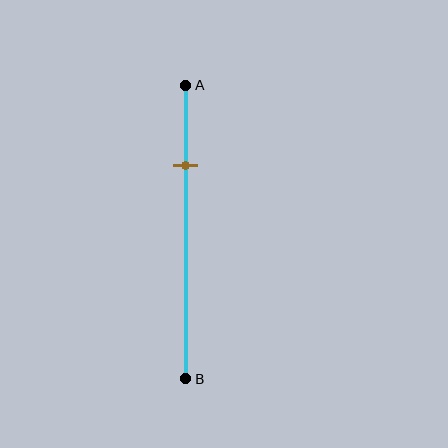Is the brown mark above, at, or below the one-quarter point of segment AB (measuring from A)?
The brown mark is approximately at the one-quarter point of segment AB.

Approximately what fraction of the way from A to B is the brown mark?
The brown mark is approximately 25% of the way from A to B.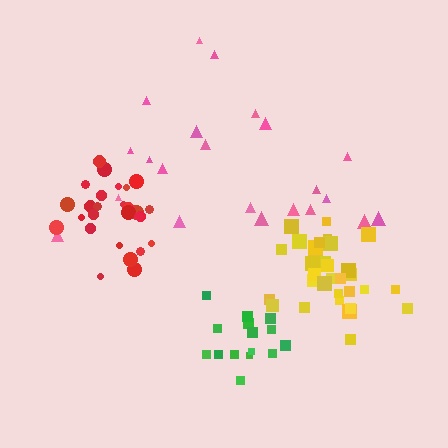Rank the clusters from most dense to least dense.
yellow, red, green, pink.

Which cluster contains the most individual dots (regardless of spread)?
Yellow (35).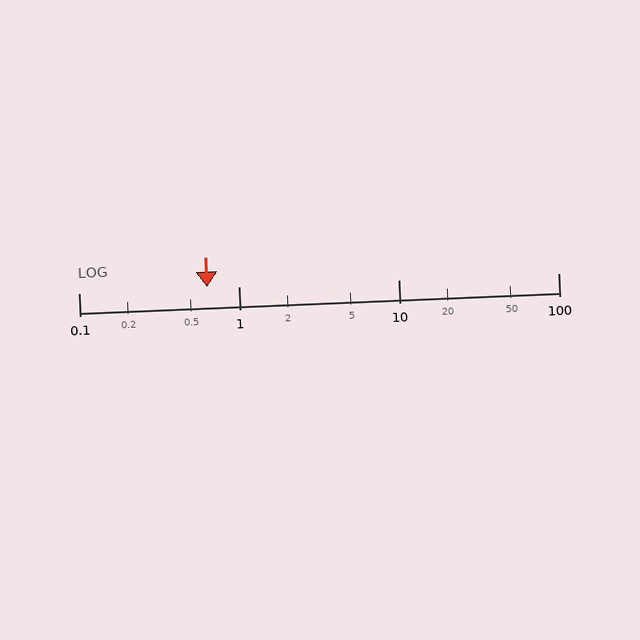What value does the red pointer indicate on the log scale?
The pointer indicates approximately 0.64.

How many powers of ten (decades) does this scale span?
The scale spans 3 decades, from 0.1 to 100.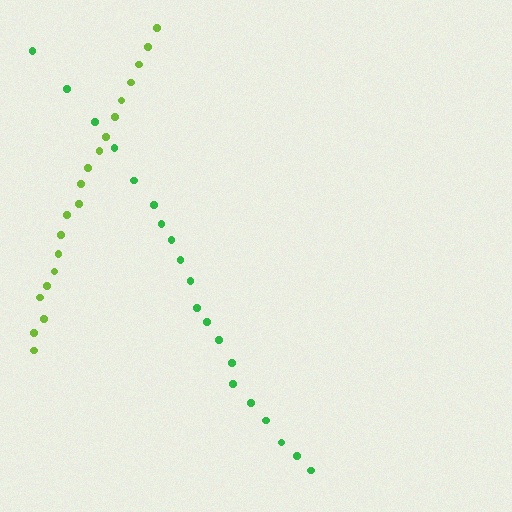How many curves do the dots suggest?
There are 2 distinct paths.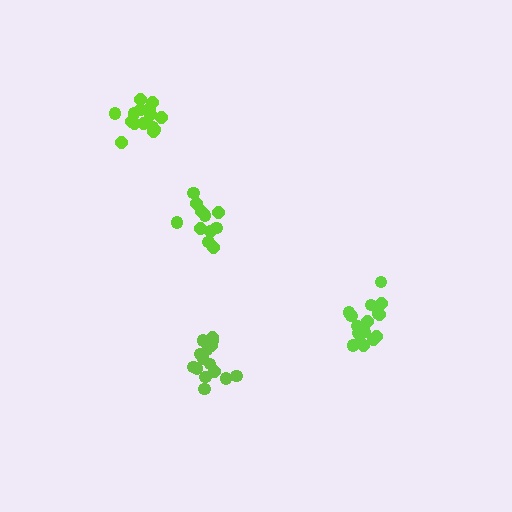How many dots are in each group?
Group 1: 15 dots, Group 2: 17 dots, Group 3: 11 dots, Group 4: 15 dots (58 total).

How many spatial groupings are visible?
There are 4 spatial groupings.